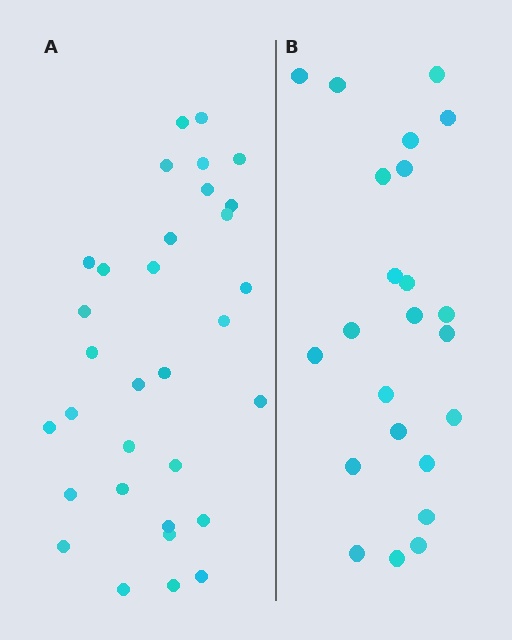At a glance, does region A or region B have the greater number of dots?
Region A (the left region) has more dots.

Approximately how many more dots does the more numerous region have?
Region A has roughly 8 or so more dots than region B.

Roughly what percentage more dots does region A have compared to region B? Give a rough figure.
About 40% more.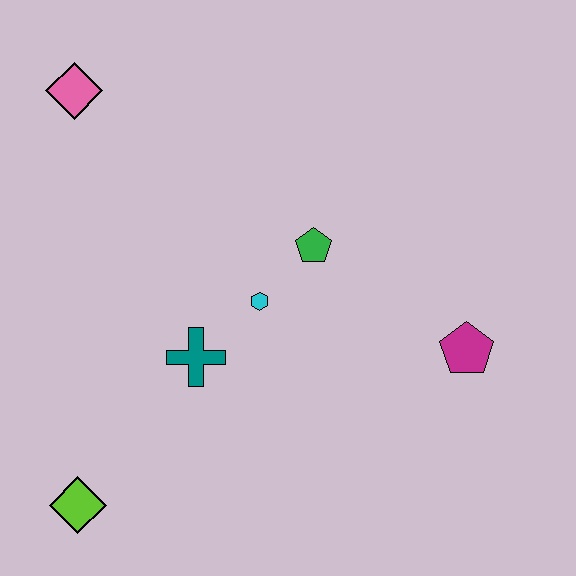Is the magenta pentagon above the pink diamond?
No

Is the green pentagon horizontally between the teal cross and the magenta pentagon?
Yes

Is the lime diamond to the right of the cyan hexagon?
No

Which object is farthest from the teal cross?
The pink diamond is farthest from the teal cross.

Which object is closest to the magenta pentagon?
The green pentagon is closest to the magenta pentagon.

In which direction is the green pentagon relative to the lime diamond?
The green pentagon is above the lime diamond.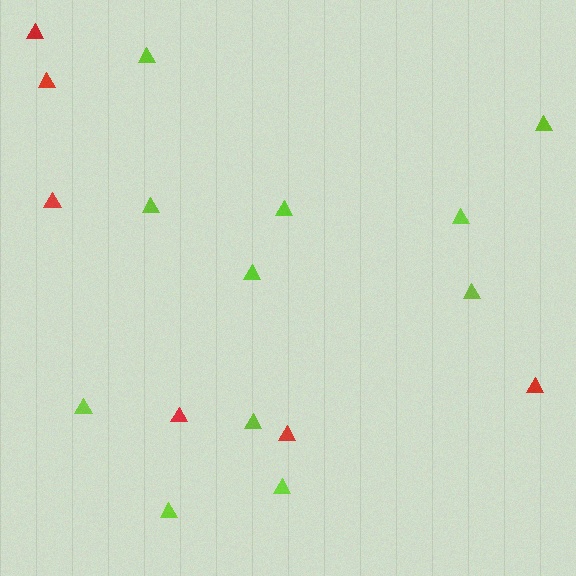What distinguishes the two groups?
There are 2 groups: one group of red triangles (6) and one group of lime triangles (11).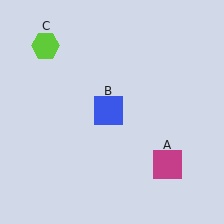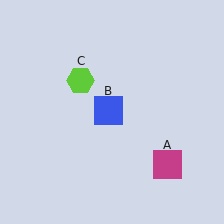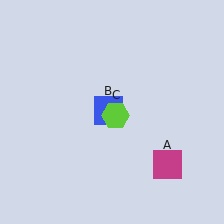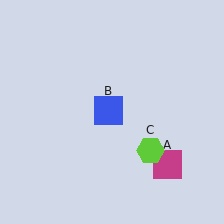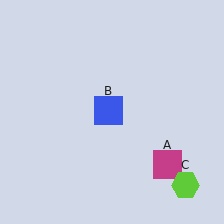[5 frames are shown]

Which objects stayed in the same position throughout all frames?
Magenta square (object A) and blue square (object B) remained stationary.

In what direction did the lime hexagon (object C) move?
The lime hexagon (object C) moved down and to the right.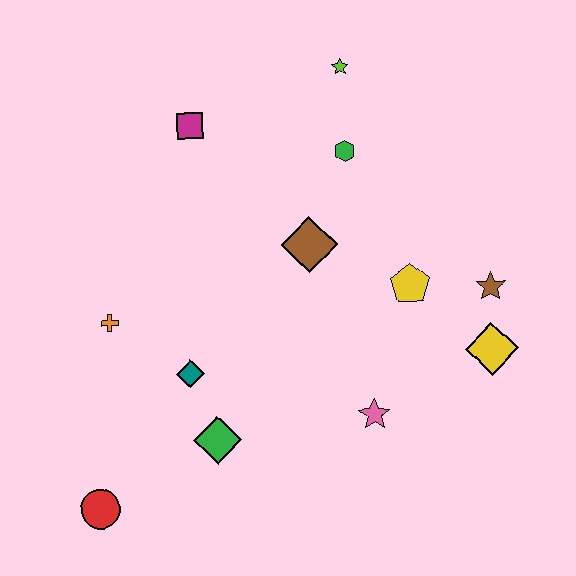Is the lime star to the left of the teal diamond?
No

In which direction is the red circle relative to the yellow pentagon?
The red circle is to the left of the yellow pentagon.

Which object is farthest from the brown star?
The red circle is farthest from the brown star.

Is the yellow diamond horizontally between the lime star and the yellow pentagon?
No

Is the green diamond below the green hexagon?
Yes